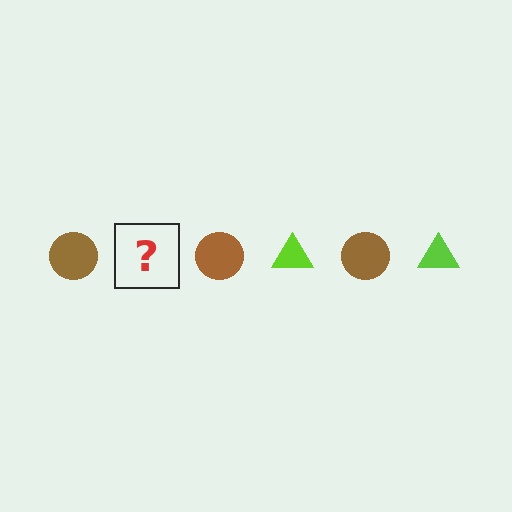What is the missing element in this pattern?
The missing element is a lime triangle.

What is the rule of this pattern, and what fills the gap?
The rule is that the pattern alternates between brown circle and lime triangle. The gap should be filled with a lime triangle.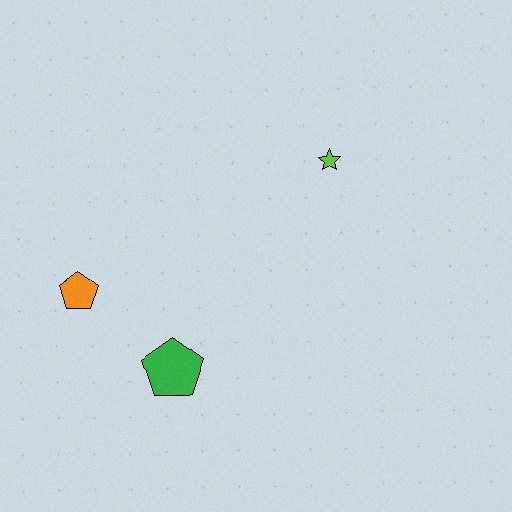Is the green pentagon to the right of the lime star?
No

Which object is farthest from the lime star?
The orange pentagon is farthest from the lime star.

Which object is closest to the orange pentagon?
The green pentagon is closest to the orange pentagon.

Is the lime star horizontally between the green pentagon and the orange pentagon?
No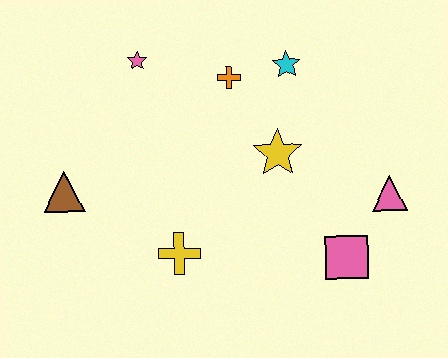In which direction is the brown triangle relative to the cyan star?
The brown triangle is to the left of the cyan star.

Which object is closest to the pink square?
The pink triangle is closest to the pink square.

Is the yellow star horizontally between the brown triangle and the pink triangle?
Yes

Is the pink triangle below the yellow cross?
No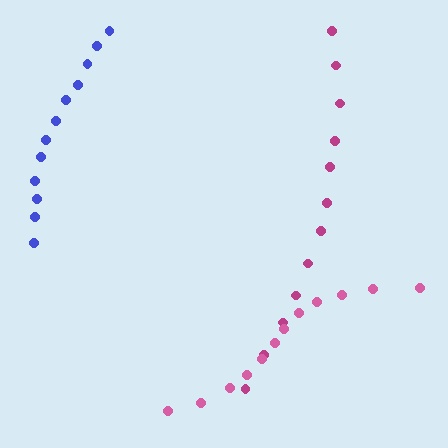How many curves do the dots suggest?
There are 3 distinct paths.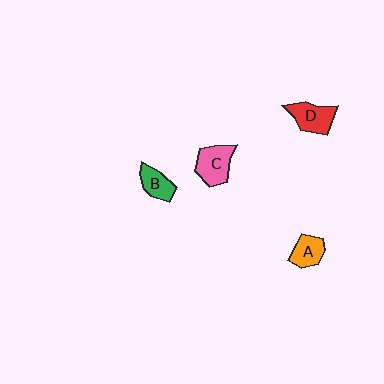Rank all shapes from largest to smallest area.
From largest to smallest: C (pink), D (red), A (orange), B (green).